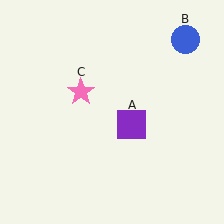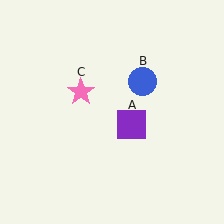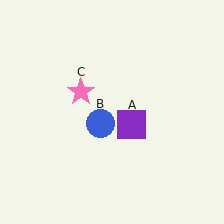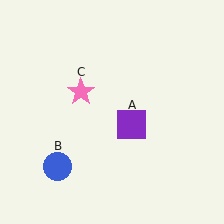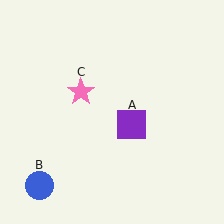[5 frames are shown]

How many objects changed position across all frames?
1 object changed position: blue circle (object B).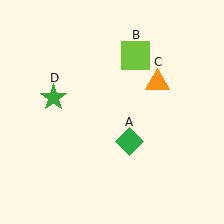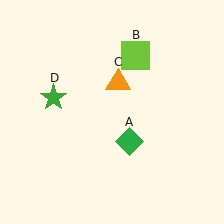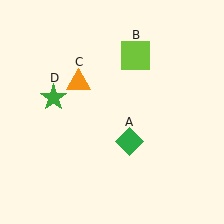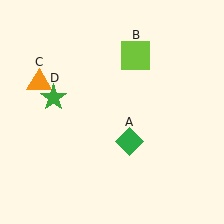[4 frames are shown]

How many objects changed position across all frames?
1 object changed position: orange triangle (object C).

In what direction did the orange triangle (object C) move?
The orange triangle (object C) moved left.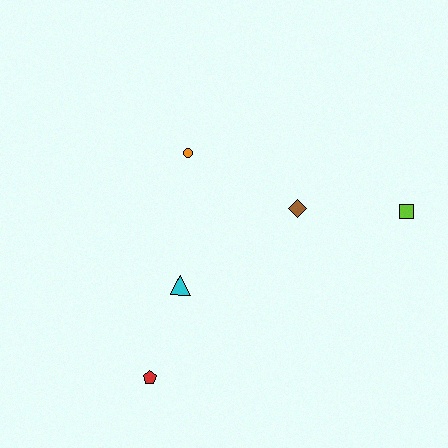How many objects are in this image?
There are 5 objects.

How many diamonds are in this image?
There is 1 diamond.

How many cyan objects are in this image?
There is 1 cyan object.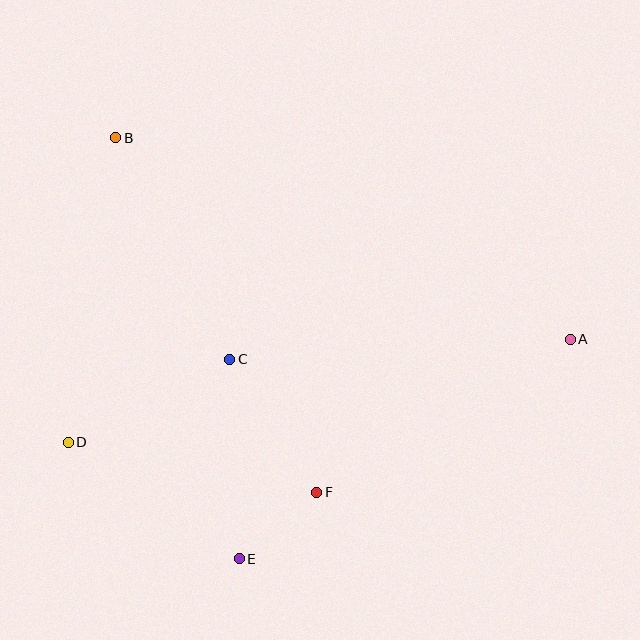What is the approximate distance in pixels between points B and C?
The distance between B and C is approximately 249 pixels.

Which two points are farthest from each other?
Points A and D are farthest from each other.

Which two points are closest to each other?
Points E and F are closest to each other.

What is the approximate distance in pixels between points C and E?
The distance between C and E is approximately 200 pixels.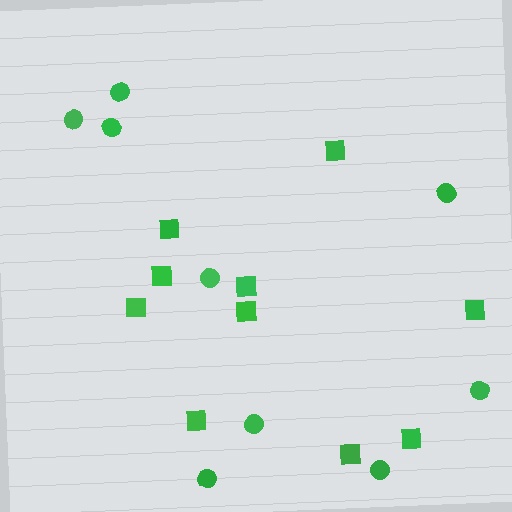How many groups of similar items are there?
There are 2 groups: one group of squares (10) and one group of circles (9).